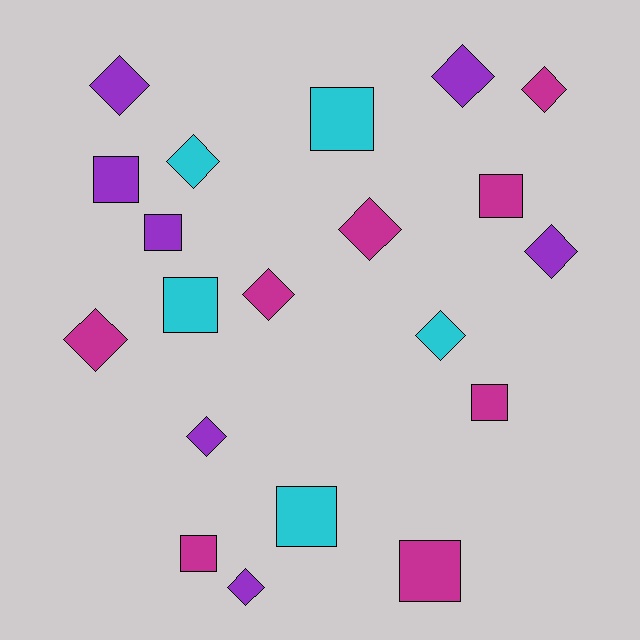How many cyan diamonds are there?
There are 2 cyan diamonds.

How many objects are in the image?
There are 20 objects.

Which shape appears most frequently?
Diamond, with 11 objects.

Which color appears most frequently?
Magenta, with 8 objects.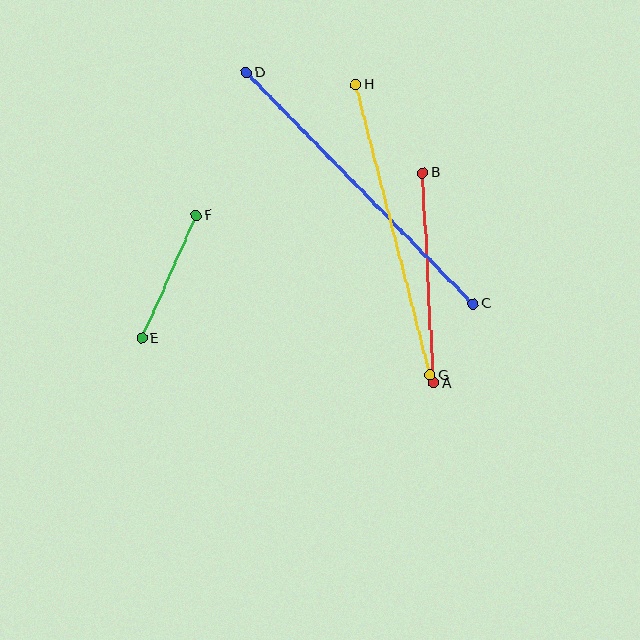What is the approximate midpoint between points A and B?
The midpoint is at approximately (428, 278) pixels.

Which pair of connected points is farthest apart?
Points C and D are farthest apart.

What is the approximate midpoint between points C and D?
The midpoint is at approximately (360, 188) pixels.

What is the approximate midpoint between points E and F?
The midpoint is at approximately (169, 277) pixels.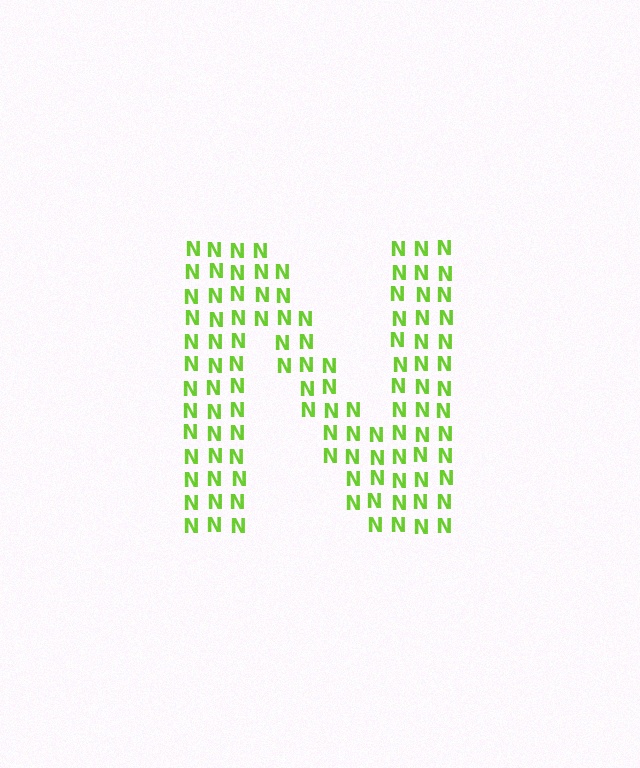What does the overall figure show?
The overall figure shows the letter N.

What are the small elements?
The small elements are letter N's.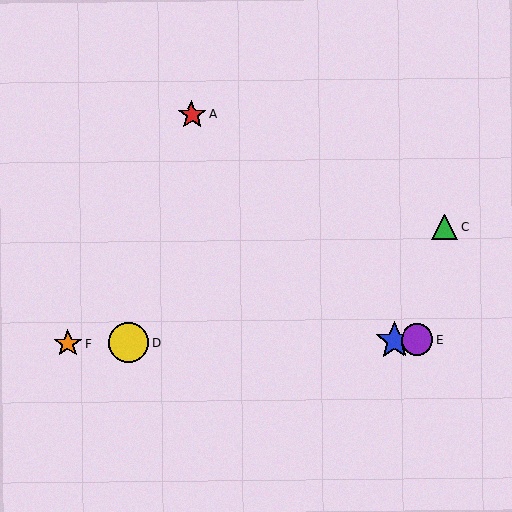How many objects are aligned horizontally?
4 objects (B, D, E, F) are aligned horizontally.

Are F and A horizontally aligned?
No, F is at y≈343 and A is at y≈115.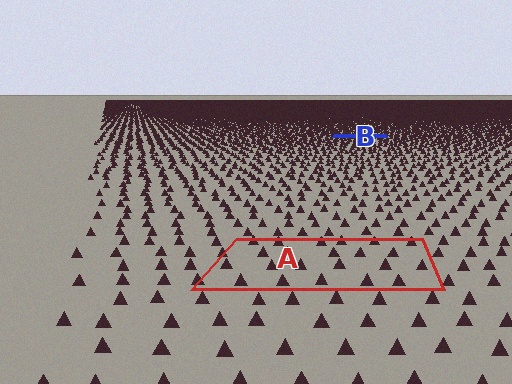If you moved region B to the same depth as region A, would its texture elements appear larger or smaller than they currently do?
They would appear larger. At a closer depth, the same texture elements are projected at a bigger on-screen size.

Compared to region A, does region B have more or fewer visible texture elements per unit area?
Region B has more texture elements per unit area — they are packed more densely because it is farther away.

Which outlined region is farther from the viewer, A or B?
Region B is farther from the viewer — the texture elements inside it appear smaller and more densely packed.